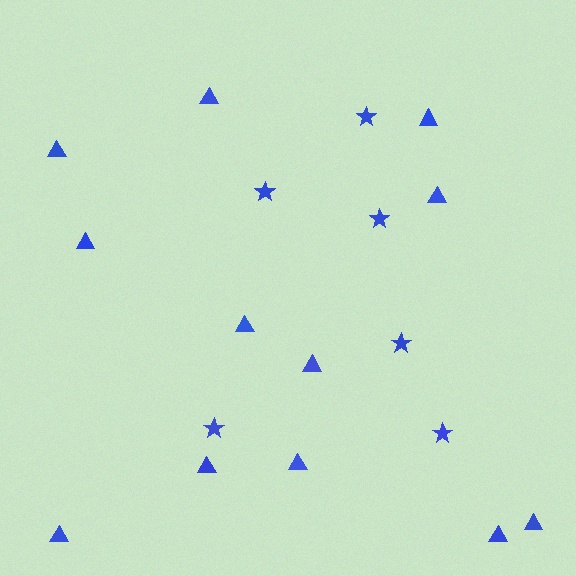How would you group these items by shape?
There are 2 groups: one group of triangles (12) and one group of stars (6).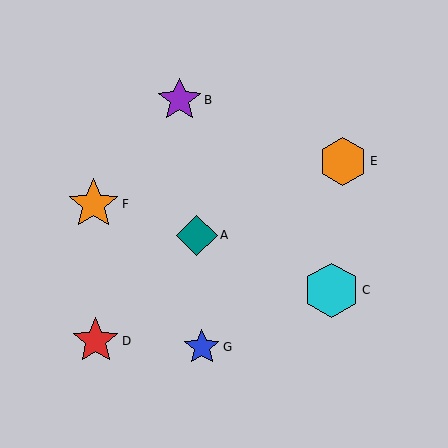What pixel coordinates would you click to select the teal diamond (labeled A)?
Click at (197, 235) to select the teal diamond A.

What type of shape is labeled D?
Shape D is a red star.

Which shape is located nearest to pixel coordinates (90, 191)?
The orange star (labeled F) at (94, 204) is nearest to that location.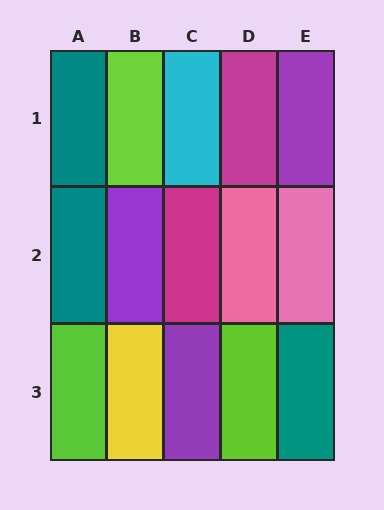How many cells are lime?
3 cells are lime.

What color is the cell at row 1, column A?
Teal.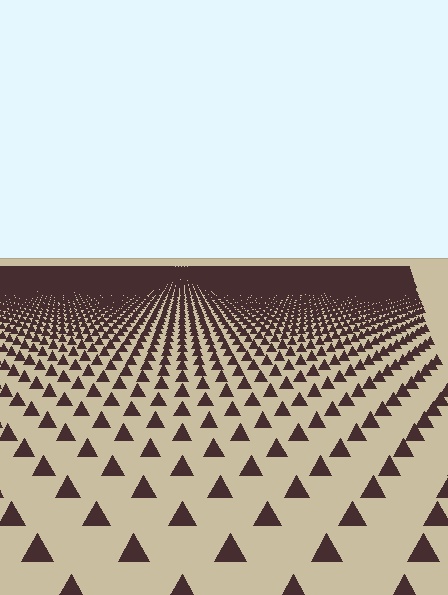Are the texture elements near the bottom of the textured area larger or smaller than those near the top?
Larger. Near the bottom, elements are closer to the viewer and appear at a bigger on-screen size.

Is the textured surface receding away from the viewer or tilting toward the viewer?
The surface is receding away from the viewer. Texture elements get smaller and denser toward the top.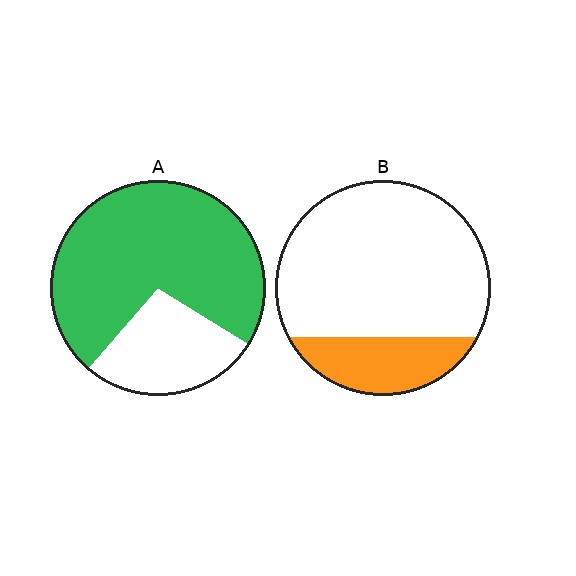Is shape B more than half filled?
No.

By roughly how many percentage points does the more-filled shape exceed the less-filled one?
By roughly 50 percentage points (A over B).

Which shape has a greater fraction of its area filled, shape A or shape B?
Shape A.